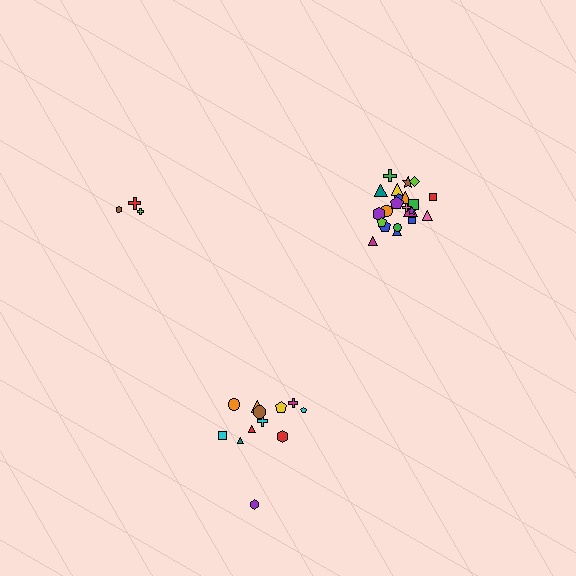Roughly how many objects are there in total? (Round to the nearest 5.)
Roughly 35 objects in total.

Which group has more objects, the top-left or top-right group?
The top-right group.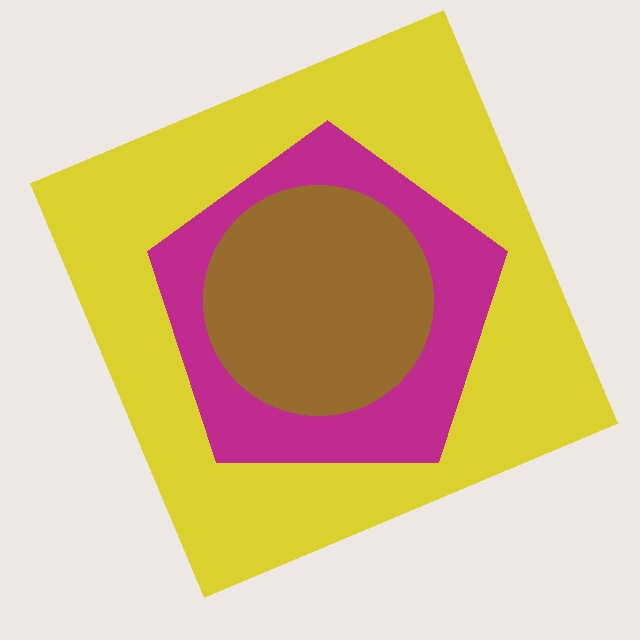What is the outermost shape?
The yellow square.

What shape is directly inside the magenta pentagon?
The brown circle.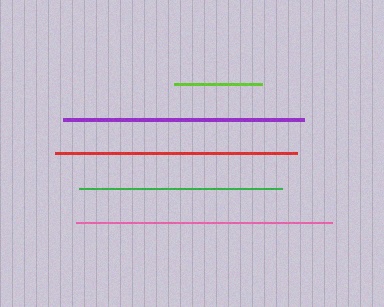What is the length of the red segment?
The red segment is approximately 242 pixels long.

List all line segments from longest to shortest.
From longest to shortest: pink, red, purple, green, lime.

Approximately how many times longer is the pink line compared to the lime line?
The pink line is approximately 2.9 times the length of the lime line.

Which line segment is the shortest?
The lime line is the shortest at approximately 88 pixels.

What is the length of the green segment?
The green segment is approximately 203 pixels long.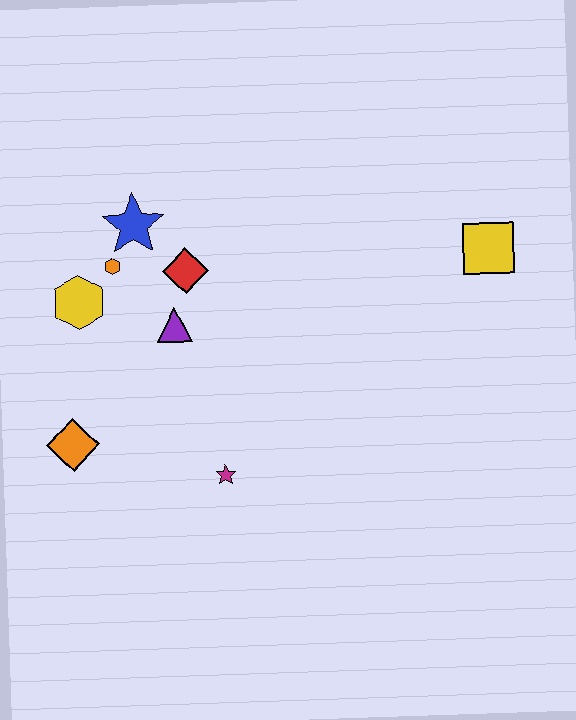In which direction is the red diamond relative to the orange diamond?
The red diamond is above the orange diamond.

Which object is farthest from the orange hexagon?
The yellow square is farthest from the orange hexagon.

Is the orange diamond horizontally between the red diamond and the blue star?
No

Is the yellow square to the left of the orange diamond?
No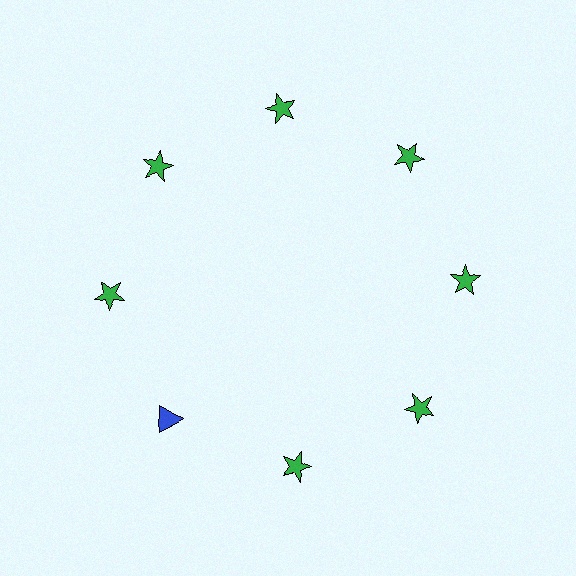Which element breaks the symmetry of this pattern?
The blue triangle at roughly the 8 o'clock position breaks the symmetry. All other shapes are green stars.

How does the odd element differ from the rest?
It differs in both color (blue instead of green) and shape (triangle instead of star).